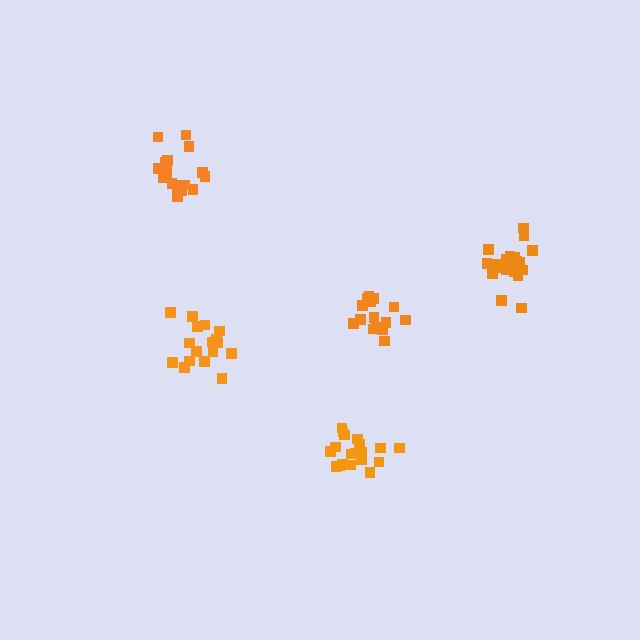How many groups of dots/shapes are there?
There are 5 groups.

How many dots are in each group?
Group 1: 17 dots, Group 2: 15 dots, Group 3: 18 dots, Group 4: 19 dots, Group 5: 21 dots (90 total).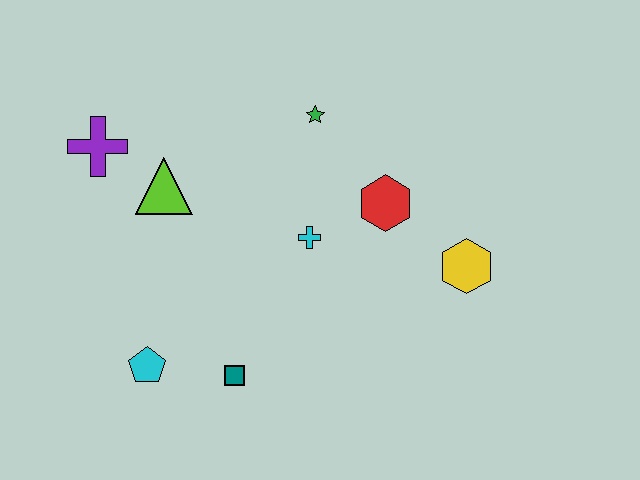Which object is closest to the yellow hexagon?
The red hexagon is closest to the yellow hexagon.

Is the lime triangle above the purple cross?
No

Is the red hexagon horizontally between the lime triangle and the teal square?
No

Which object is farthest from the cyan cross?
The purple cross is farthest from the cyan cross.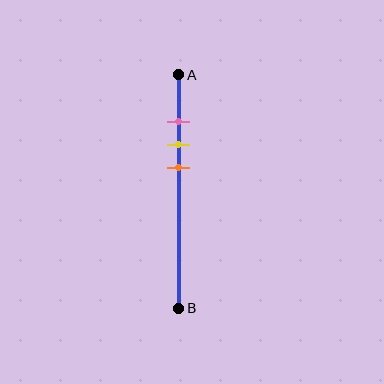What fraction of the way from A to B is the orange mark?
The orange mark is approximately 40% (0.4) of the way from A to B.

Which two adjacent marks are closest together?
The pink and yellow marks are the closest adjacent pair.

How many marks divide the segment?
There are 3 marks dividing the segment.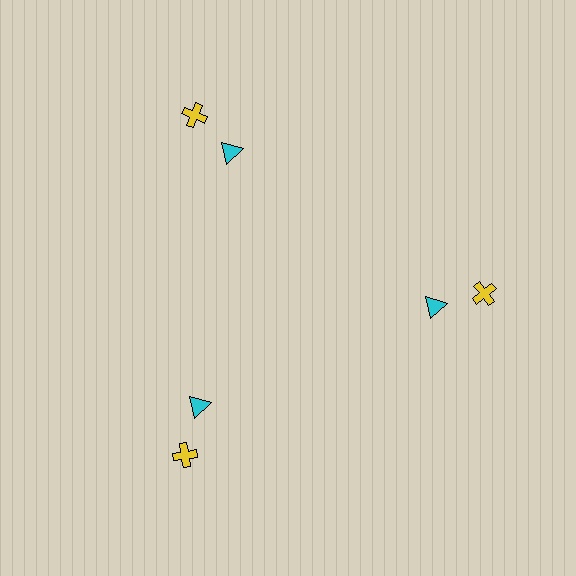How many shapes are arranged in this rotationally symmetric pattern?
There are 6 shapes, arranged in 3 groups of 2.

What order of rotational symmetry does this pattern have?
This pattern has 3-fold rotational symmetry.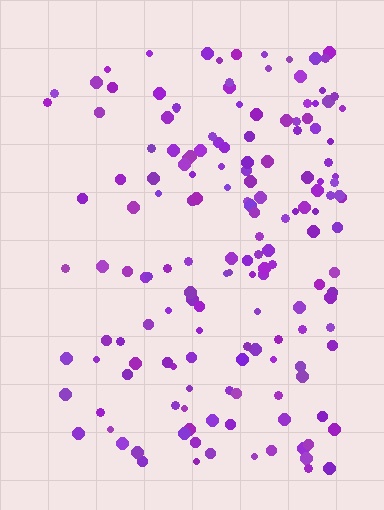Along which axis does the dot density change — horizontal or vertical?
Horizontal.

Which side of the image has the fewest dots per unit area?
The left.